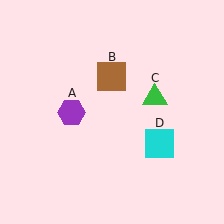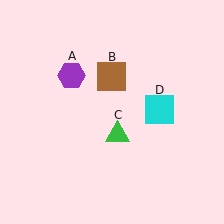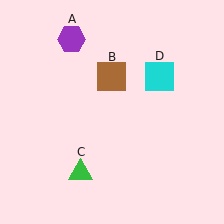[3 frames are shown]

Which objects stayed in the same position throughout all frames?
Brown square (object B) remained stationary.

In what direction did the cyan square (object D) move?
The cyan square (object D) moved up.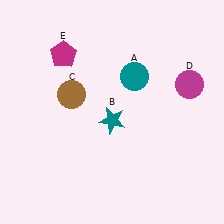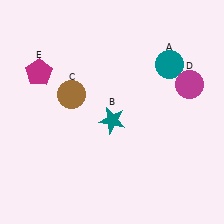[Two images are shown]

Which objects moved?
The objects that moved are: the teal circle (A), the magenta pentagon (E).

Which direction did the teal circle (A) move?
The teal circle (A) moved right.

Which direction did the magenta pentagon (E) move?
The magenta pentagon (E) moved left.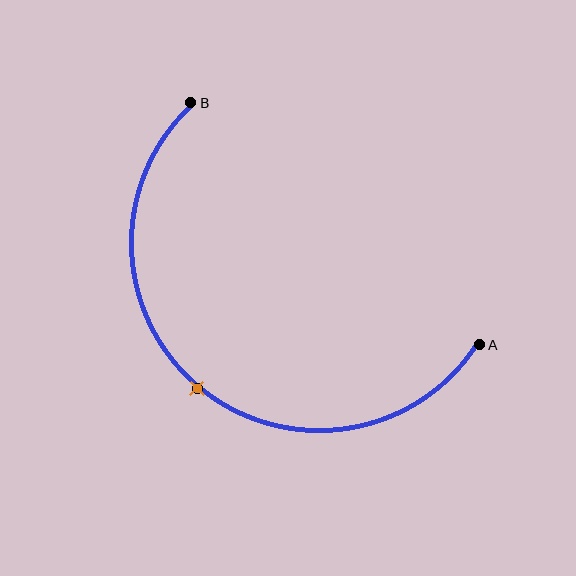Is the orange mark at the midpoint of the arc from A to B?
Yes. The orange mark lies on the arc at equal arc-length from both A and B — it is the arc midpoint.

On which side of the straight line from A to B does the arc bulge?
The arc bulges below and to the left of the straight line connecting A and B.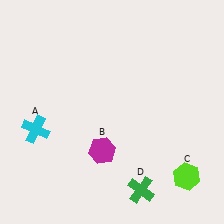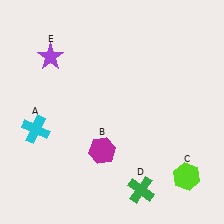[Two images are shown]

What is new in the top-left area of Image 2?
A purple star (E) was added in the top-left area of Image 2.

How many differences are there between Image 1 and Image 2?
There is 1 difference between the two images.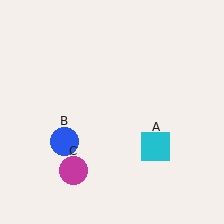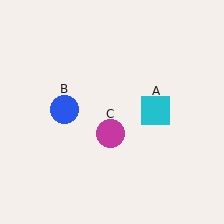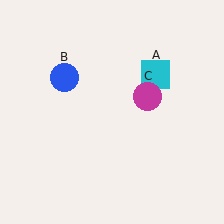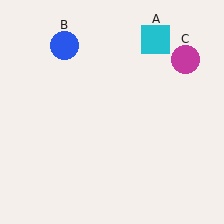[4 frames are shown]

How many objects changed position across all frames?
3 objects changed position: cyan square (object A), blue circle (object B), magenta circle (object C).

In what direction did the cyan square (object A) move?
The cyan square (object A) moved up.